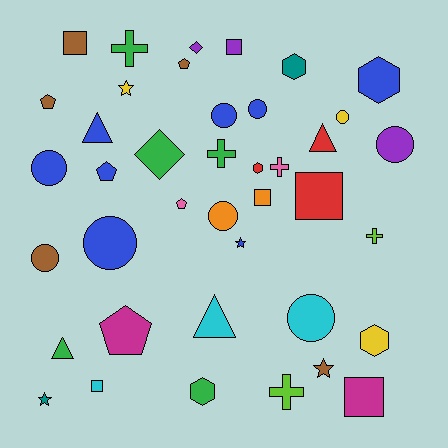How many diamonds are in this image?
There are 2 diamonds.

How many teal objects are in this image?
There are 2 teal objects.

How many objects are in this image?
There are 40 objects.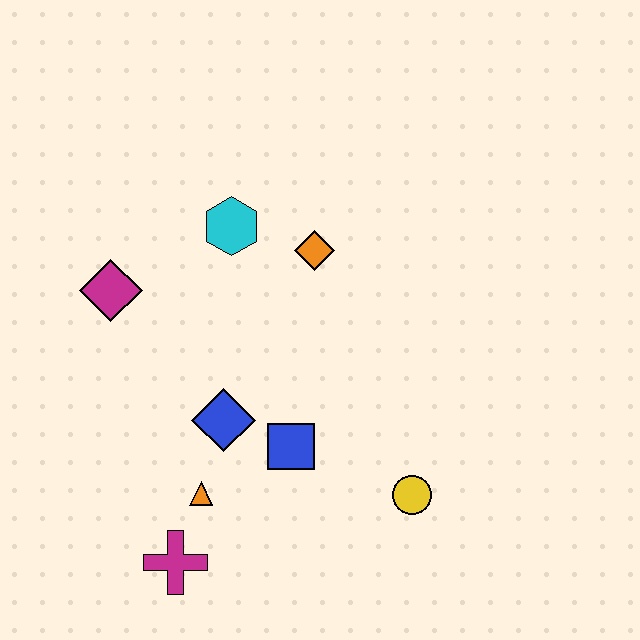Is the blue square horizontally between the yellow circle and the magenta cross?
Yes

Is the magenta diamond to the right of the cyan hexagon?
No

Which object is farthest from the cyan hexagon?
The magenta cross is farthest from the cyan hexagon.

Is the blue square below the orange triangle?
No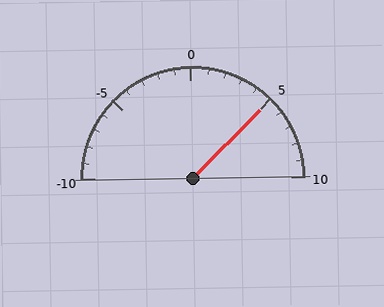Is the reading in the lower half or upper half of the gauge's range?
The reading is in the upper half of the range (-10 to 10).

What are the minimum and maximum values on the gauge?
The gauge ranges from -10 to 10.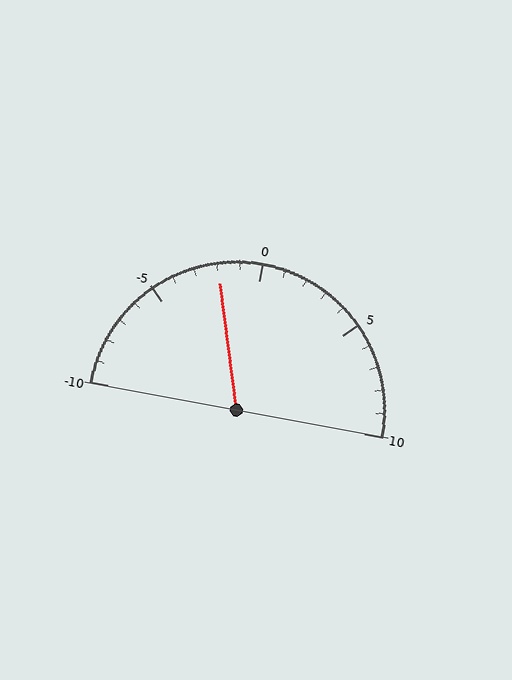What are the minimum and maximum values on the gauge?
The gauge ranges from -10 to 10.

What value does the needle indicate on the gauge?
The needle indicates approximately -2.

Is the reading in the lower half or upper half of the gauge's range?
The reading is in the lower half of the range (-10 to 10).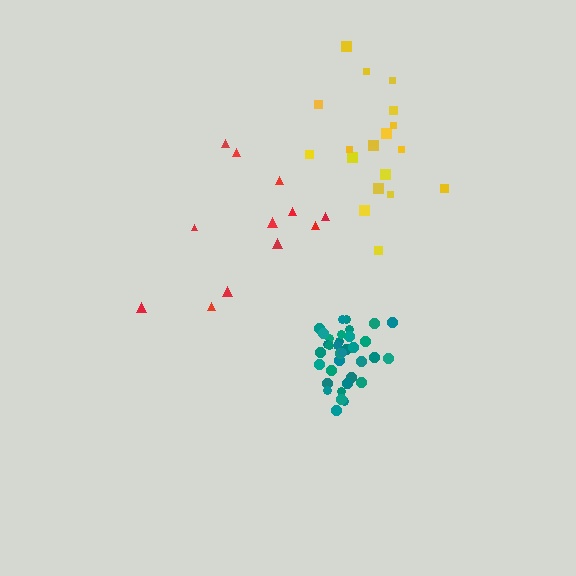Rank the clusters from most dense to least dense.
teal, yellow, red.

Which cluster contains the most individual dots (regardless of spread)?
Teal (35).